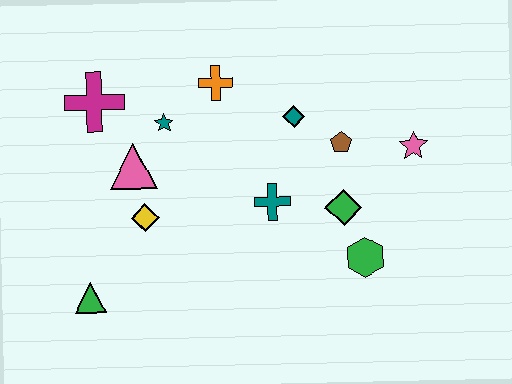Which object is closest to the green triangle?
The yellow diamond is closest to the green triangle.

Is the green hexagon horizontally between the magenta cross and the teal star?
No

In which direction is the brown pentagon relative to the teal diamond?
The brown pentagon is to the right of the teal diamond.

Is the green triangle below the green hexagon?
Yes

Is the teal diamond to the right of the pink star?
No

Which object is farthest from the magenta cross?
The pink star is farthest from the magenta cross.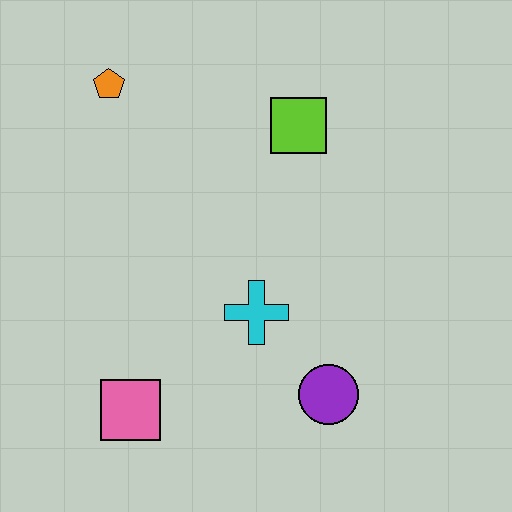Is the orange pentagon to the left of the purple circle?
Yes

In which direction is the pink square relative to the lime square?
The pink square is below the lime square.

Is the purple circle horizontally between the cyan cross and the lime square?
No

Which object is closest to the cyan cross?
The purple circle is closest to the cyan cross.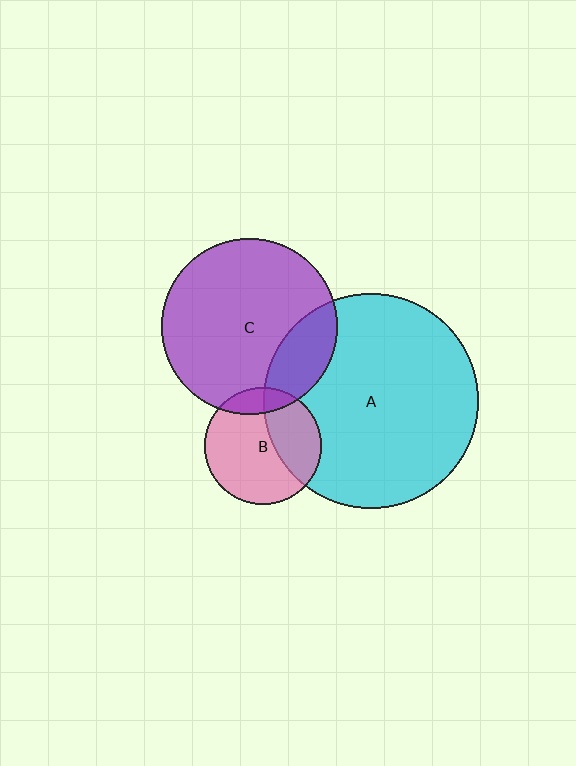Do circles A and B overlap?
Yes.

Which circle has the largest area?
Circle A (cyan).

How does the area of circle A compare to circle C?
Approximately 1.5 times.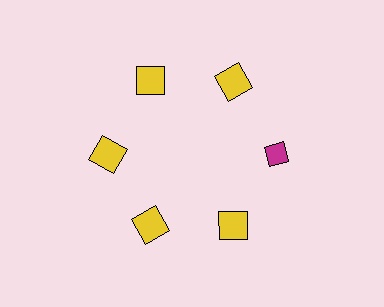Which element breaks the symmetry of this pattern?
The magenta diamond at roughly the 3 o'clock position breaks the symmetry. All other shapes are yellow squares.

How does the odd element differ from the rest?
It differs in both color (magenta instead of yellow) and shape (diamond instead of square).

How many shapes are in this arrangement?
There are 6 shapes arranged in a ring pattern.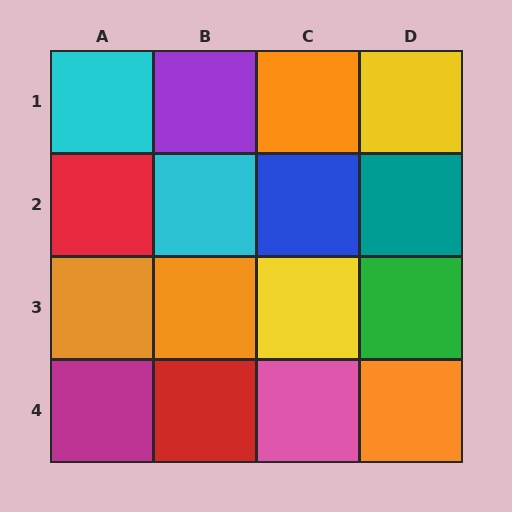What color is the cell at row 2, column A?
Red.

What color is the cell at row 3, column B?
Orange.